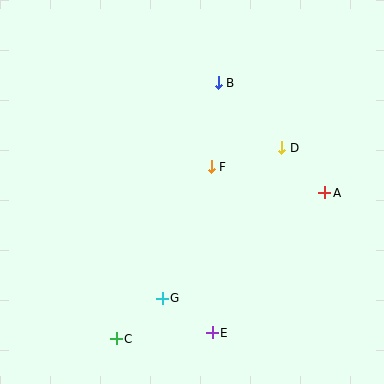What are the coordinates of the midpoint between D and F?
The midpoint between D and F is at (246, 157).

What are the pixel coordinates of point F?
Point F is at (211, 167).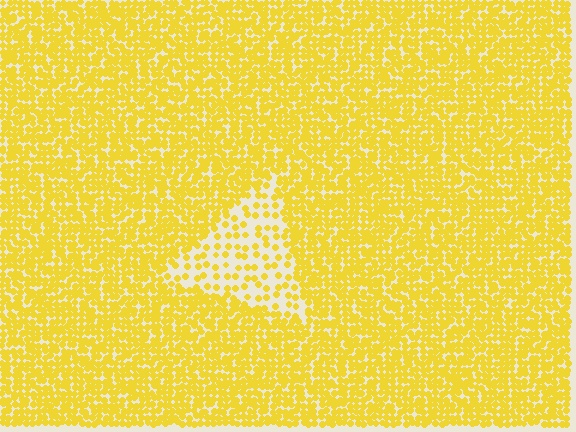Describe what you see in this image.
The image contains small yellow elements arranged at two different densities. A triangle-shaped region is visible where the elements are less densely packed than the surrounding area.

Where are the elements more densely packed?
The elements are more densely packed outside the triangle boundary.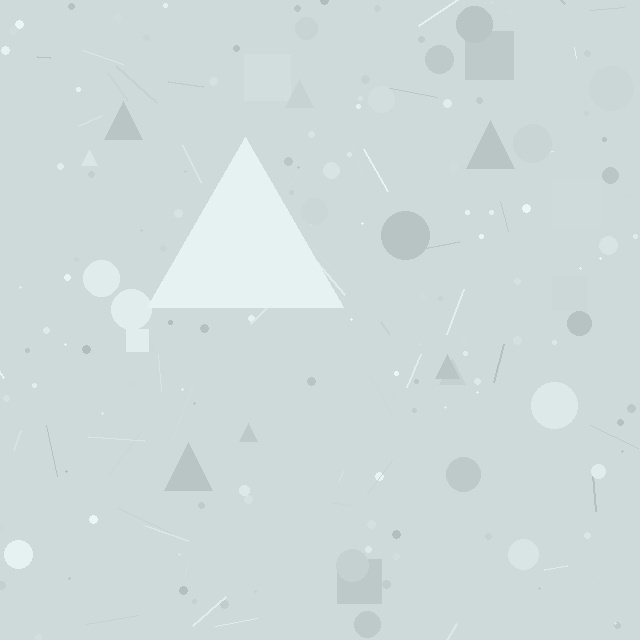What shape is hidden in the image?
A triangle is hidden in the image.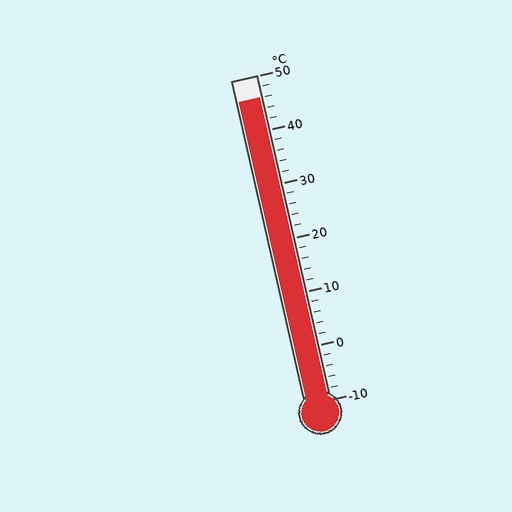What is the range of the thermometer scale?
The thermometer scale ranges from -10°C to 50°C.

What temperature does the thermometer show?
The thermometer shows approximately 46°C.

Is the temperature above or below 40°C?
The temperature is above 40°C.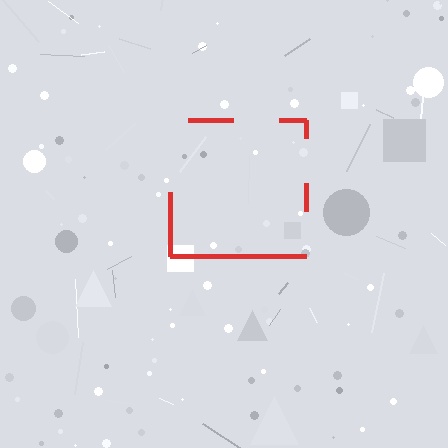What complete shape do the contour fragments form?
The contour fragments form a square.